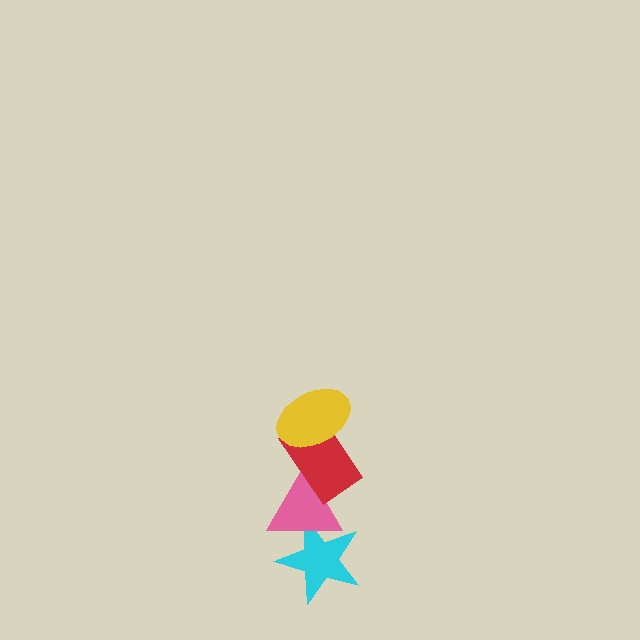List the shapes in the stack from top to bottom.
From top to bottom: the yellow ellipse, the red rectangle, the pink triangle, the cyan star.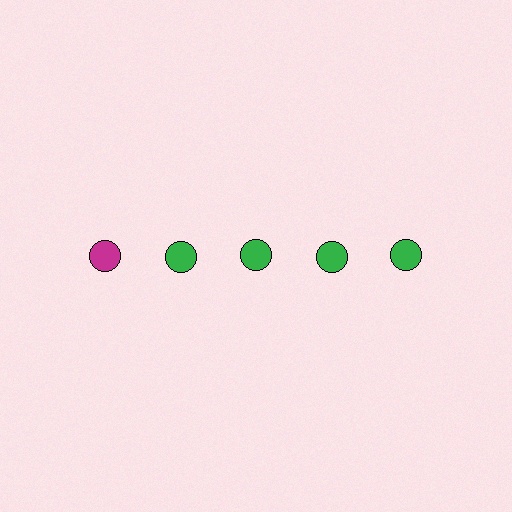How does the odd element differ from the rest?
It has a different color: magenta instead of green.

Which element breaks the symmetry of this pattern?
The magenta circle in the top row, leftmost column breaks the symmetry. All other shapes are green circles.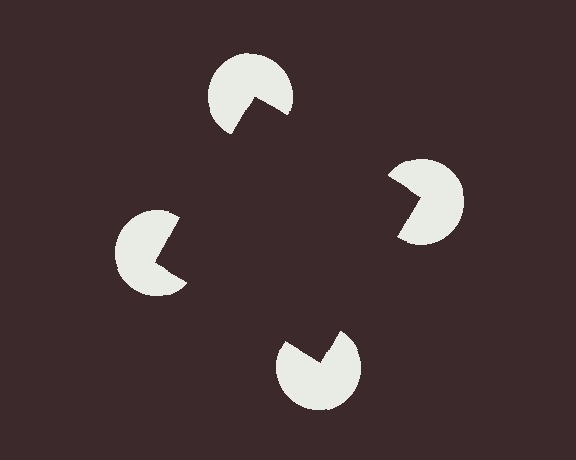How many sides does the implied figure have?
4 sides.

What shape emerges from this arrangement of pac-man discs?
An illusory square — its edges are inferred from the aligned wedge cuts in the pac-man discs, not physically drawn.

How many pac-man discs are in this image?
There are 4 — one at each vertex of the illusory square.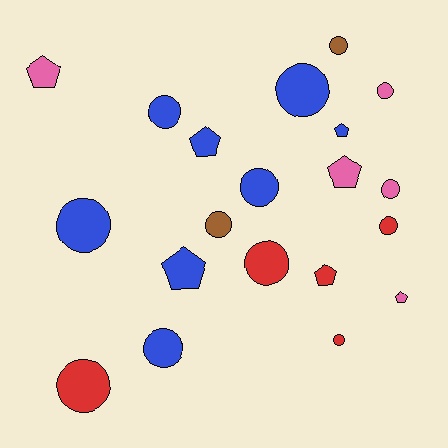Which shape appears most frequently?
Circle, with 13 objects.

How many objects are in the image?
There are 20 objects.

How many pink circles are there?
There are 2 pink circles.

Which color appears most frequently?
Blue, with 8 objects.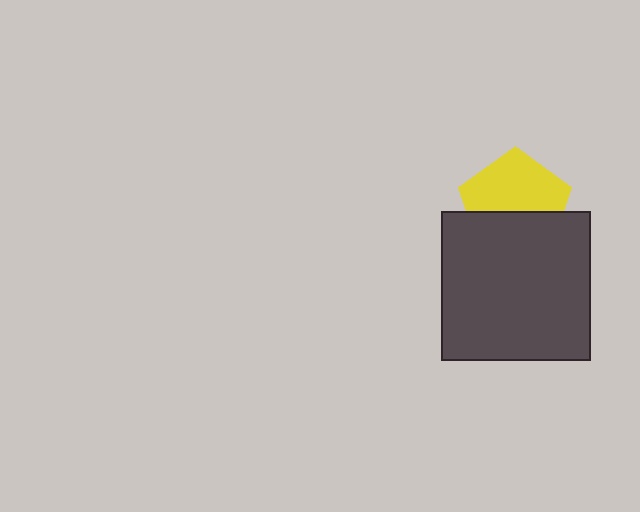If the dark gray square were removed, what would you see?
You would see the complete yellow pentagon.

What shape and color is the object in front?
The object in front is a dark gray square.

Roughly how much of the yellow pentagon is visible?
About half of it is visible (roughly 58%).